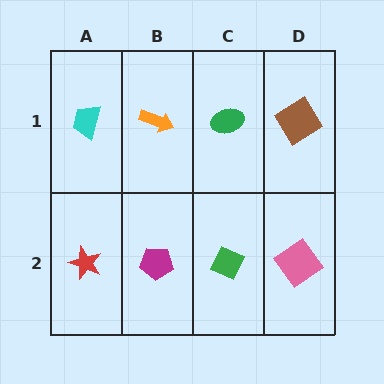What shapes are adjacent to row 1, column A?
A red star (row 2, column A), an orange arrow (row 1, column B).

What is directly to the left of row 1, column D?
A green ellipse.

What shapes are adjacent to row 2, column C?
A green ellipse (row 1, column C), a magenta pentagon (row 2, column B), a pink diamond (row 2, column D).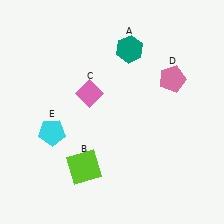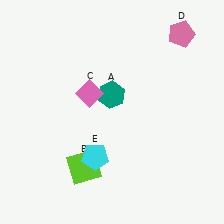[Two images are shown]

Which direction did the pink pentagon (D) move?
The pink pentagon (D) moved up.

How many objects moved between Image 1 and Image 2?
3 objects moved between the two images.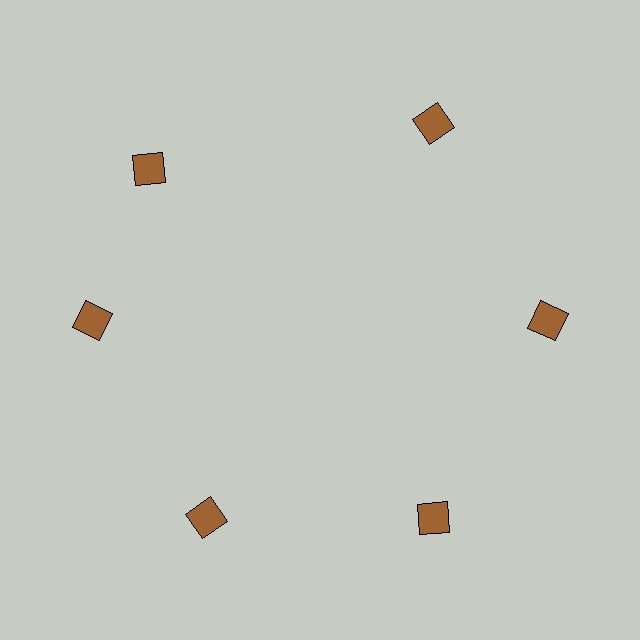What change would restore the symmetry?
The symmetry would be restored by rotating it back into even spacing with its neighbors so that all 6 squares sit at equal angles and equal distance from the center.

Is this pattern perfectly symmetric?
No. The 6 brown squares are arranged in a ring, but one element near the 11 o'clock position is rotated out of alignment along the ring, breaking the 6-fold rotational symmetry.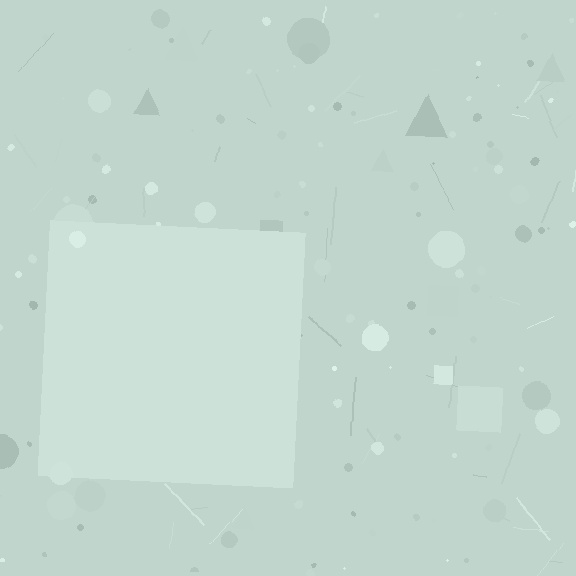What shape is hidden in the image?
A square is hidden in the image.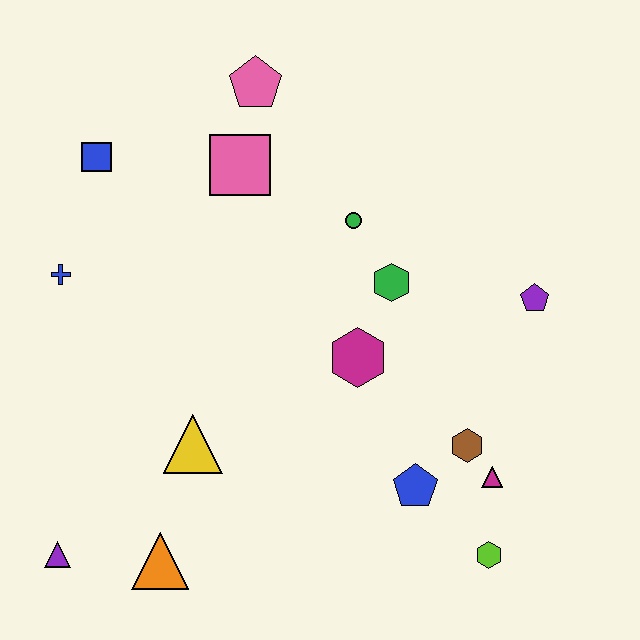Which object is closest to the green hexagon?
The green circle is closest to the green hexagon.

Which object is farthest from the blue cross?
The lime hexagon is farthest from the blue cross.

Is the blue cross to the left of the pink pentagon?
Yes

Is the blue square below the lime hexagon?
No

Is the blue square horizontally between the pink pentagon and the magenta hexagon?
No